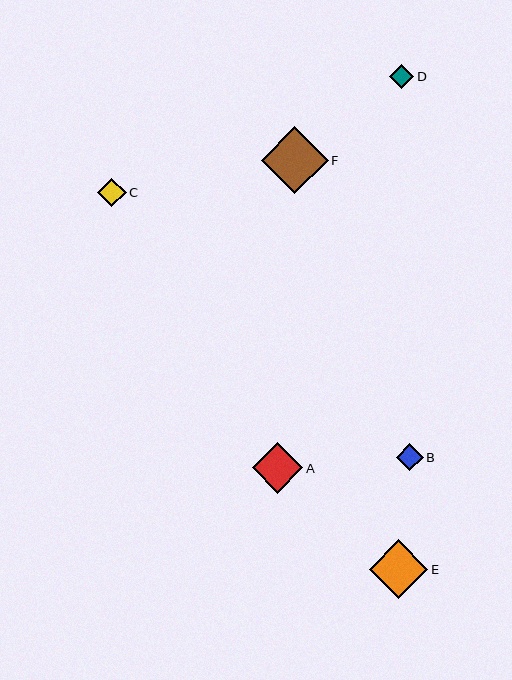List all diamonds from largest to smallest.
From largest to smallest: F, E, A, C, B, D.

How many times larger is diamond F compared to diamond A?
Diamond F is approximately 1.3 times the size of diamond A.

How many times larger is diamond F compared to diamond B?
Diamond F is approximately 2.5 times the size of diamond B.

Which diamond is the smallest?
Diamond D is the smallest with a size of approximately 24 pixels.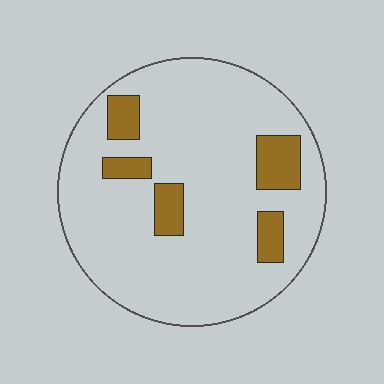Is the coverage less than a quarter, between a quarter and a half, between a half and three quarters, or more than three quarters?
Less than a quarter.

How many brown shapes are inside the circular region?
5.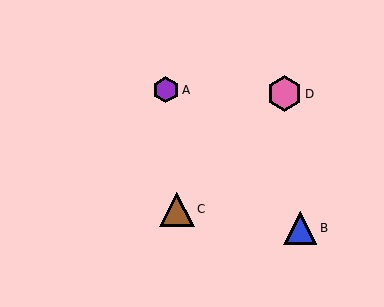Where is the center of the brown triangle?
The center of the brown triangle is at (177, 209).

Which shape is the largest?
The pink hexagon (labeled D) is the largest.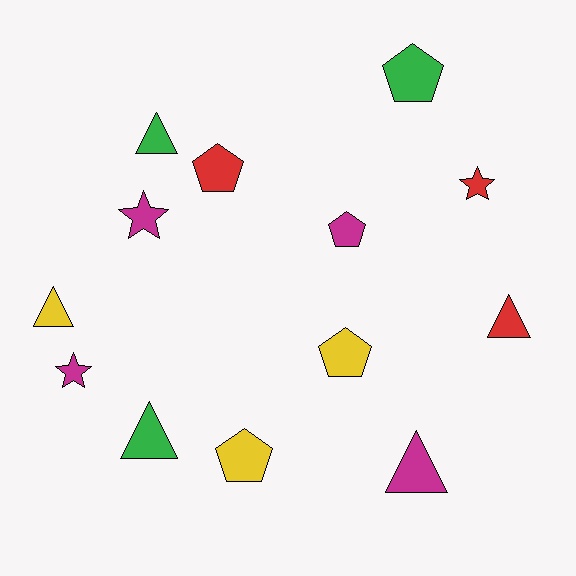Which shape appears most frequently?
Pentagon, with 5 objects.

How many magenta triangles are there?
There is 1 magenta triangle.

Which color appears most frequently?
Magenta, with 4 objects.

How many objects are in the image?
There are 13 objects.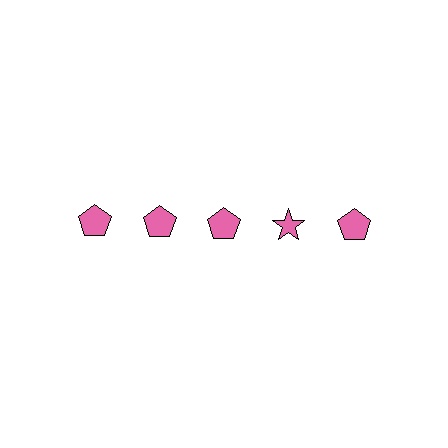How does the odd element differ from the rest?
It has a different shape: star instead of pentagon.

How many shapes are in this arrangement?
There are 5 shapes arranged in a grid pattern.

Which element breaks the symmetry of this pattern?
The pink star in the top row, second from right column breaks the symmetry. All other shapes are pink pentagons.